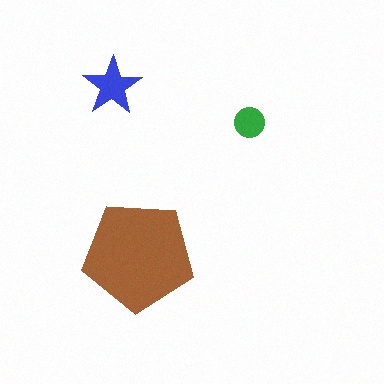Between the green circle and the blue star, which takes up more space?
The blue star.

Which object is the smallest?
The green circle.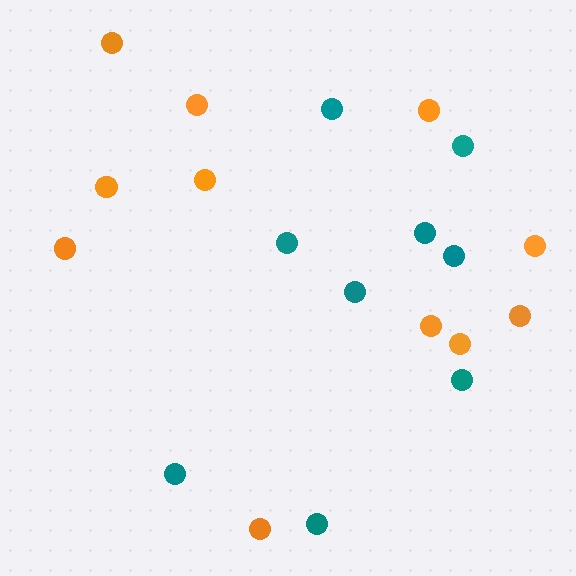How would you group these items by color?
There are 2 groups: one group of teal circles (9) and one group of orange circles (11).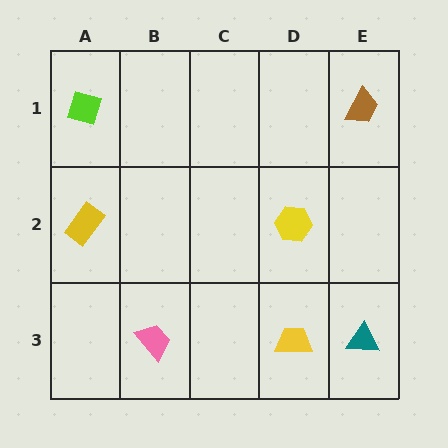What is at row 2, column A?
A yellow rectangle.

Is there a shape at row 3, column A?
No, that cell is empty.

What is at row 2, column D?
A yellow hexagon.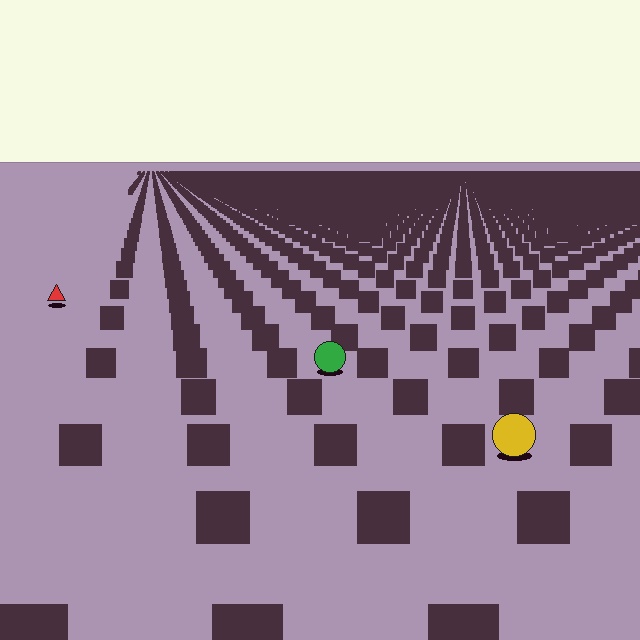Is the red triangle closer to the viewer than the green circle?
No. The green circle is closer — you can tell from the texture gradient: the ground texture is coarser near it.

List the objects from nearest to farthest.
From nearest to farthest: the yellow circle, the green circle, the red triangle.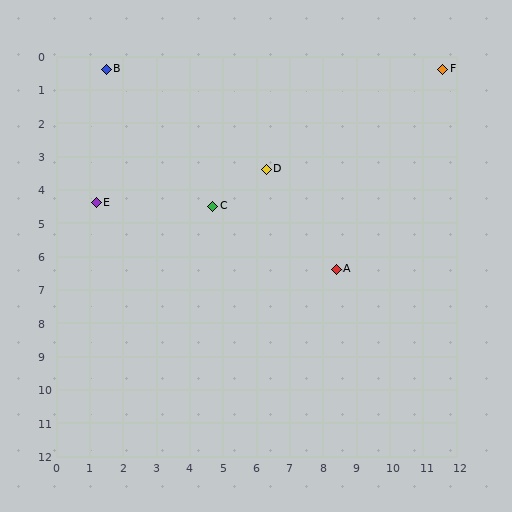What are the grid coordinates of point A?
Point A is at approximately (8.4, 6.4).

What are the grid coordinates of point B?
Point B is at approximately (1.5, 0.4).